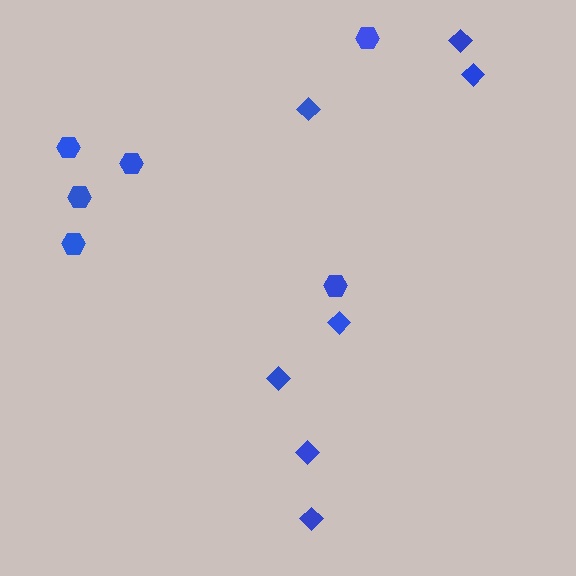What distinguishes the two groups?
There are 2 groups: one group of hexagons (6) and one group of diamonds (7).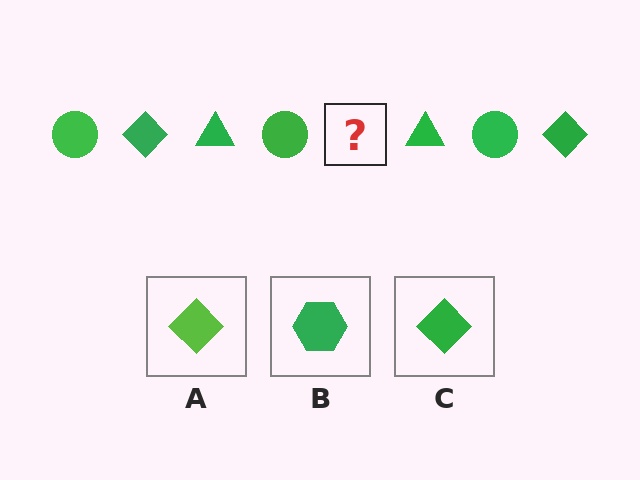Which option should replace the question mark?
Option C.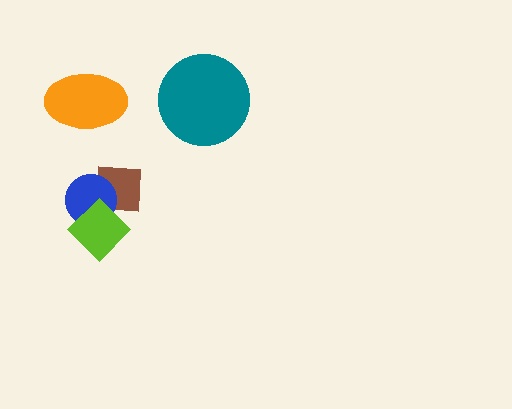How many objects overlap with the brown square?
2 objects overlap with the brown square.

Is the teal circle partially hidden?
No, no other shape covers it.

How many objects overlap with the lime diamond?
2 objects overlap with the lime diamond.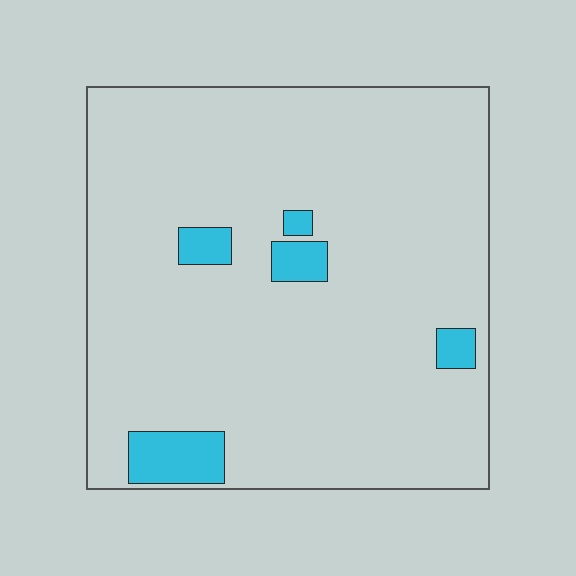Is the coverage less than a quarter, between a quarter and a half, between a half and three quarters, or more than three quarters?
Less than a quarter.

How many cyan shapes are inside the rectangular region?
5.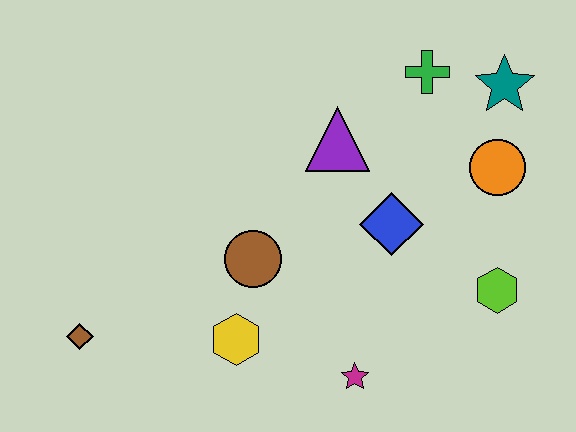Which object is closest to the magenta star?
The yellow hexagon is closest to the magenta star.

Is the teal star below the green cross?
Yes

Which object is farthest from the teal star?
The brown diamond is farthest from the teal star.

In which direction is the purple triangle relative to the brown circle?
The purple triangle is above the brown circle.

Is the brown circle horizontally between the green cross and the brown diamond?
Yes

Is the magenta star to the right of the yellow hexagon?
Yes